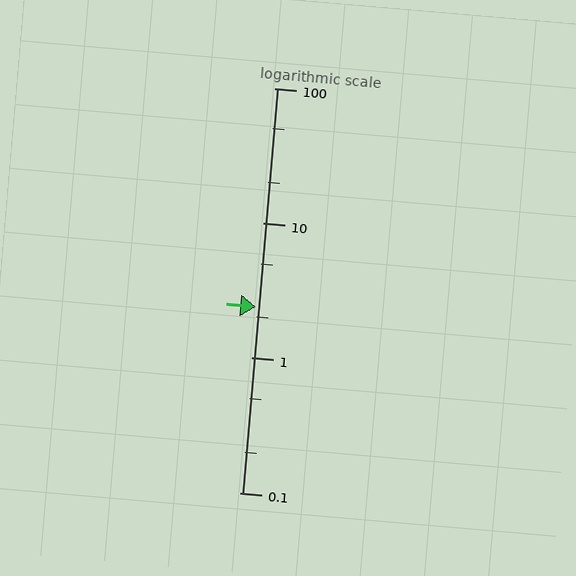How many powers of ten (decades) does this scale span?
The scale spans 3 decades, from 0.1 to 100.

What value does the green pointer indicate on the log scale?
The pointer indicates approximately 2.4.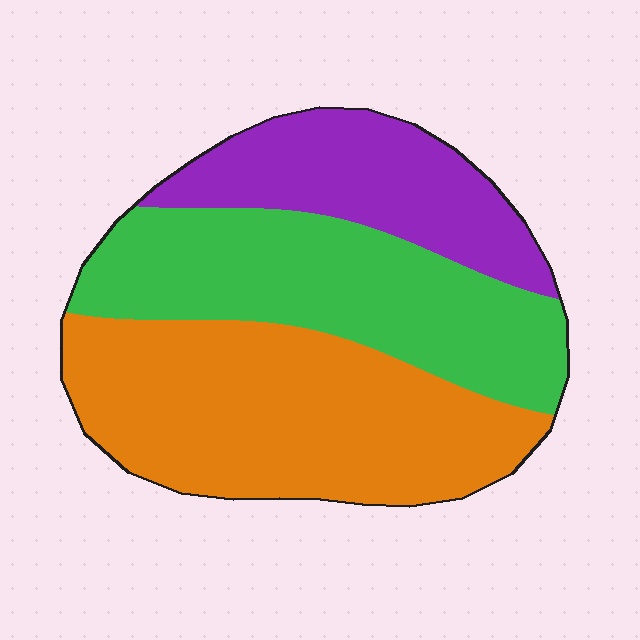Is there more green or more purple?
Green.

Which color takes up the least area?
Purple, at roughly 20%.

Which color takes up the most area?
Orange, at roughly 45%.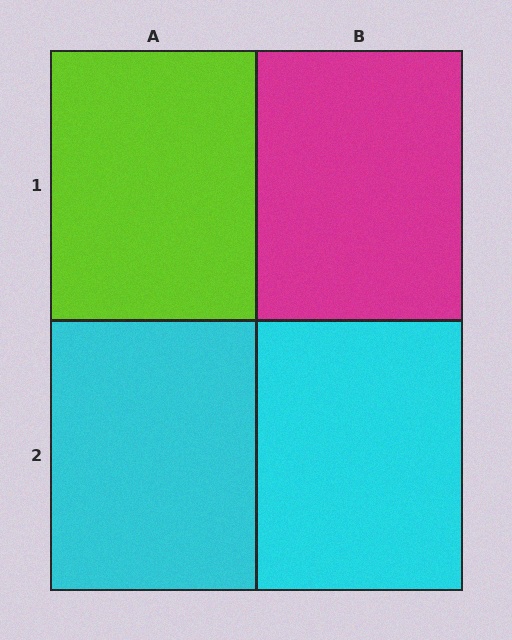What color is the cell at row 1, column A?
Lime.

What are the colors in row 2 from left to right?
Cyan, cyan.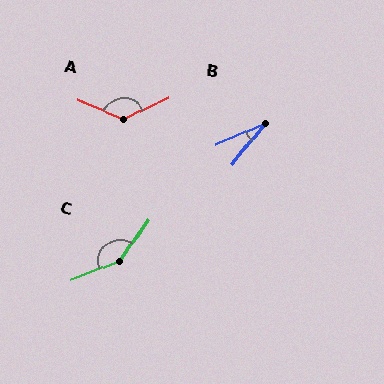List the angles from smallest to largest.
B (27°), A (132°), C (146°).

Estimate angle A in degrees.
Approximately 132 degrees.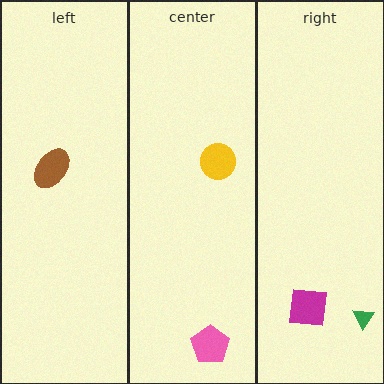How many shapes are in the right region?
2.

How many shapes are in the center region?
2.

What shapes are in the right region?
The green triangle, the magenta square.